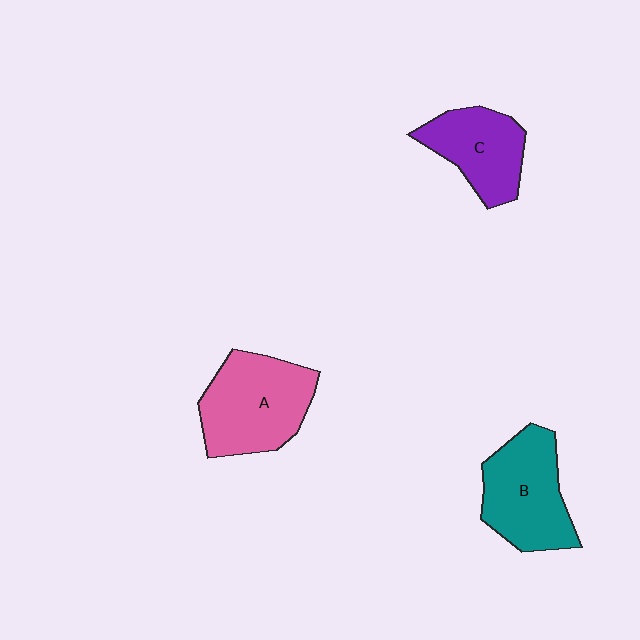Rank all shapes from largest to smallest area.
From largest to smallest: A (pink), B (teal), C (purple).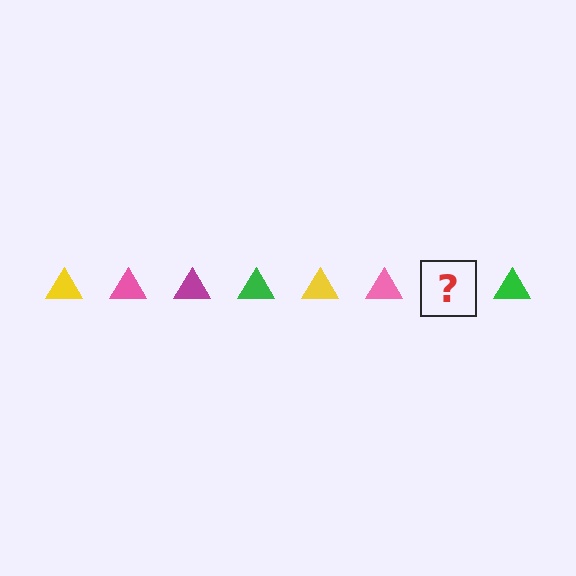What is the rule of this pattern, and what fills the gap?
The rule is that the pattern cycles through yellow, pink, magenta, green triangles. The gap should be filled with a magenta triangle.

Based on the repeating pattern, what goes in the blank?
The blank should be a magenta triangle.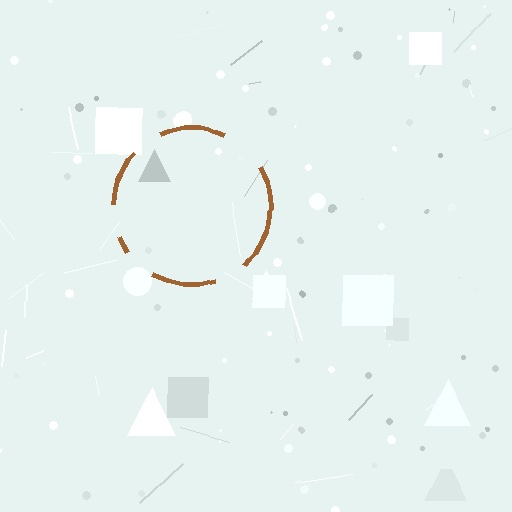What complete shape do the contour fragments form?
The contour fragments form a circle.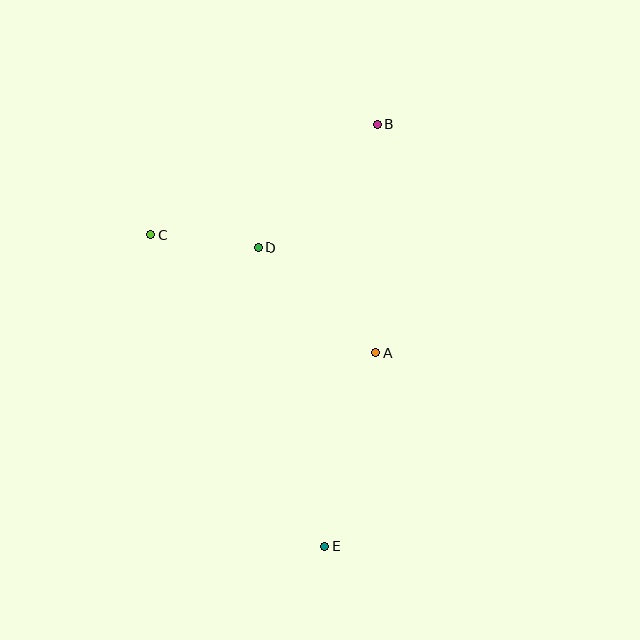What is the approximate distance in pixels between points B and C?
The distance between B and C is approximately 253 pixels.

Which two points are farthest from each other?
Points B and E are farthest from each other.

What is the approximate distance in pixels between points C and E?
The distance between C and E is approximately 357 pixels.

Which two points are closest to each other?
Points C and D are closest to each other.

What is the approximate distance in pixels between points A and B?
The distance between A and B is approximately 229 pixels.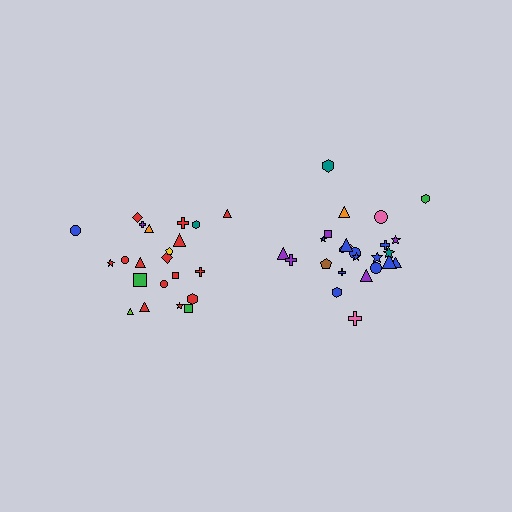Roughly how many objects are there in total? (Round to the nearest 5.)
Roughly 45 objects in total.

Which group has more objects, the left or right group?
The right group.